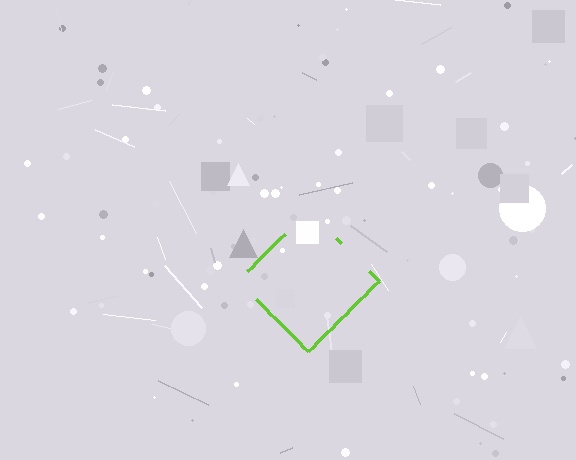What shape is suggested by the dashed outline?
The dashed outline suggests a diamond.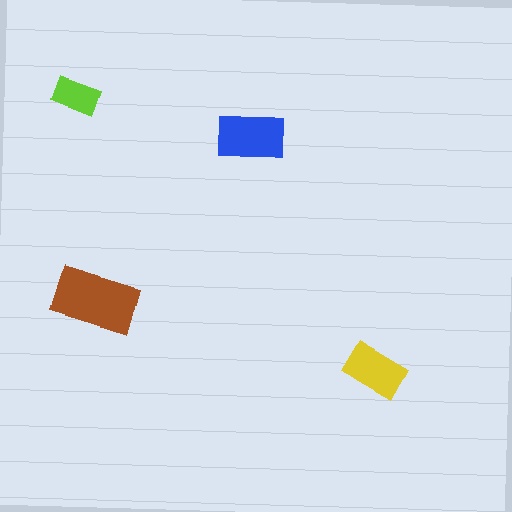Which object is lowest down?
The yellow rectangle is bottommost.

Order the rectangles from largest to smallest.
the brown one, the blue one, the yellow one, the lime one.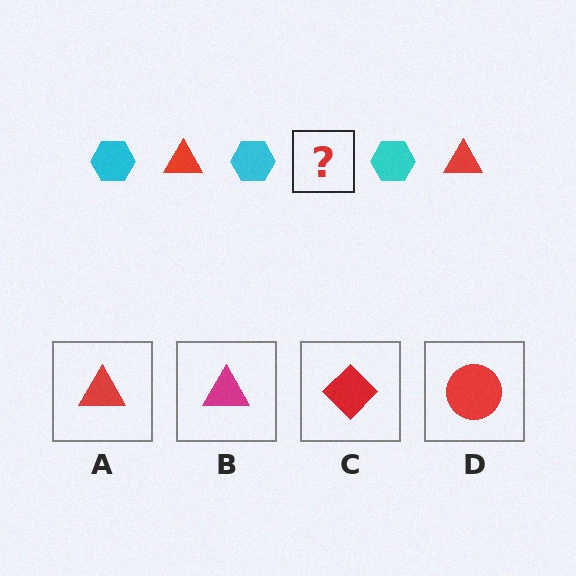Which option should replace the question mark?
Option A.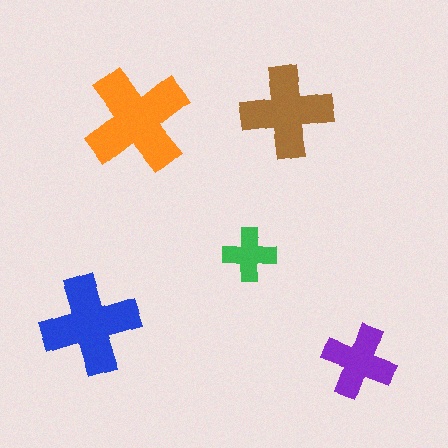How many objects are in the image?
There are 5 objects in the image.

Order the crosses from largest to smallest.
the orange one, the blue one, the brown one, the purple one, the green one.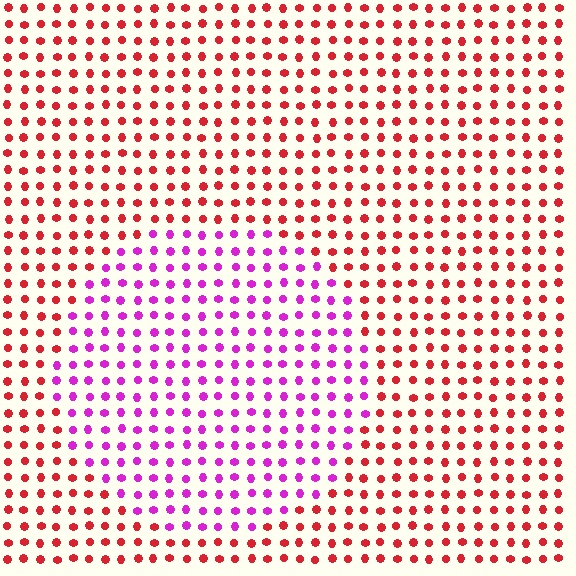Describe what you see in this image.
The image is filled with small red elements in a uniform arrangement. A circle-shaped region is visible where the elements are tinted to a slightly different hue, forming a subtle color boundary.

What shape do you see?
I see a circle.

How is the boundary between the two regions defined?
The boundary is defined purely by a slight shift in hue (about 54 degrees). Spacing, size, and orientation are identical on both sides.